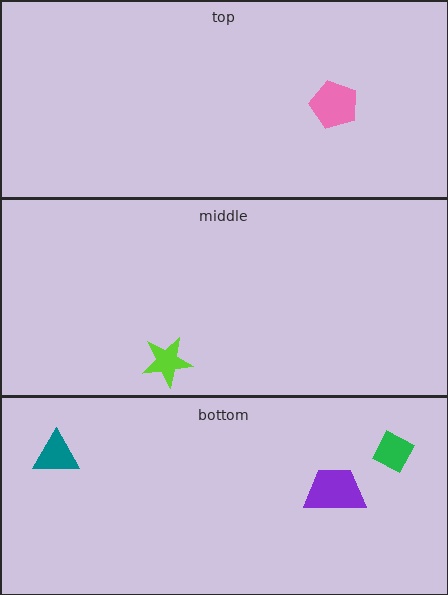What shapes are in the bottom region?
The purple trapezoid, the teal triangle, the green diamond.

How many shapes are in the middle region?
1.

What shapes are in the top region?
The pink pentagon.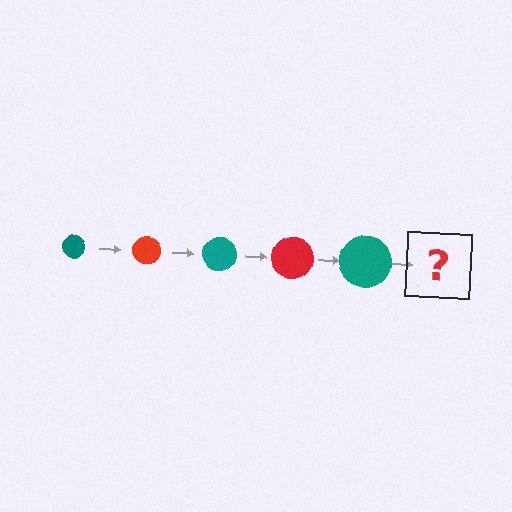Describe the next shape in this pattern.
It should be a red circle, larger than the previous one.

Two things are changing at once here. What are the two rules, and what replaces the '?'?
The two rules are that the circle grows larger each step and the color cycles through teal and red. The '?' should be a red circle, larger than the previous one.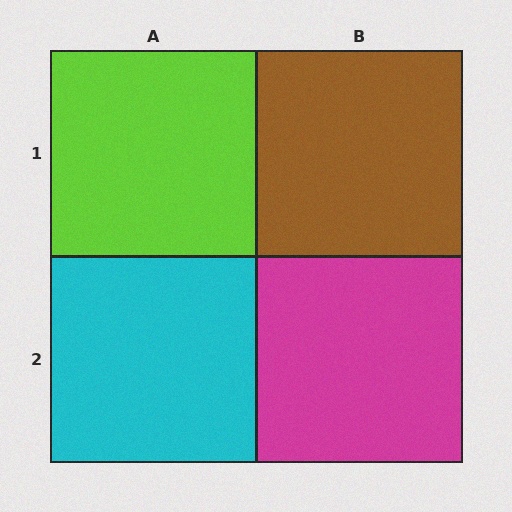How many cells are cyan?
1 cell is cyan.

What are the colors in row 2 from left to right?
Cyan, magenta.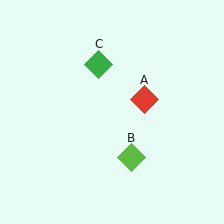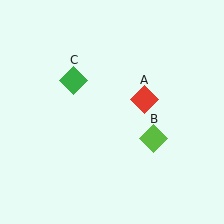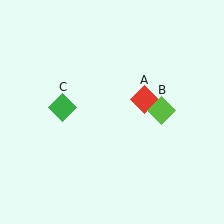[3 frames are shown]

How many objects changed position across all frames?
2 objects changed position: lime diamond (object B), green diamond (object C).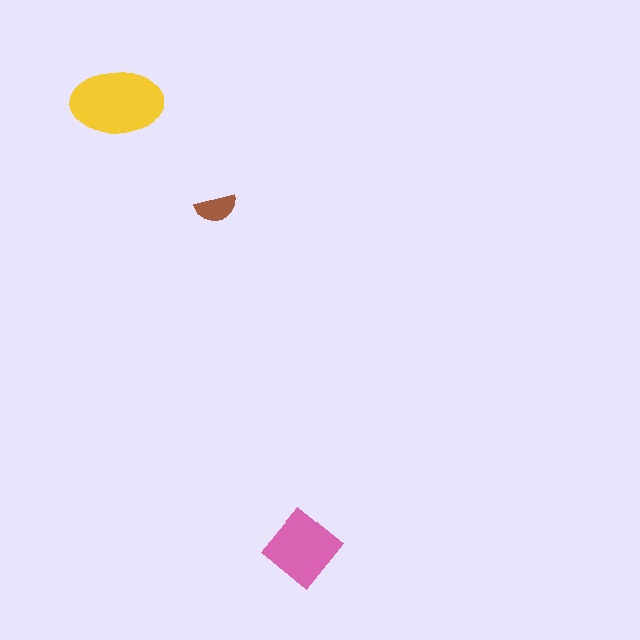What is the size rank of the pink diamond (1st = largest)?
2nd.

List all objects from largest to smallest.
The yellow ellipse, the pink diamond, the brown semicircle.